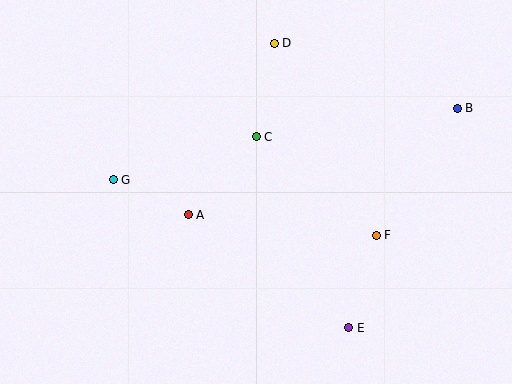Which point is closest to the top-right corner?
Point B is closest to the top-right corner.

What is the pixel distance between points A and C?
The distance between A and C is 103 pixels.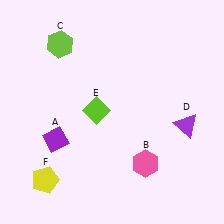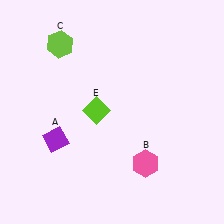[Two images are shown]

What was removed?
The yellow pentagon (F), the purple triangle (D) were removed in Image 2.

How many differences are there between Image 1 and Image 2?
There are 2 differences between the two images.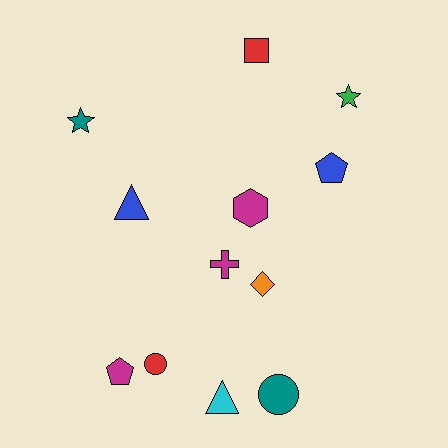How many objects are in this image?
There are 12 objects.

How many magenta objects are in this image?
There are 3 magenta objects.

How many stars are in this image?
There are 2 stars.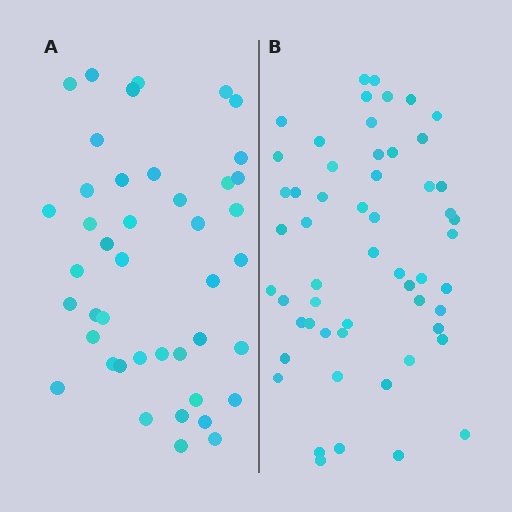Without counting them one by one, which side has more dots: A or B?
Region B (the right region) has more dots.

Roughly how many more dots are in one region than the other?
Region B has roughly 12 or so more dots than region A.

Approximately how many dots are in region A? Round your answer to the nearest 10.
About 40 dots. (The exact count is 43, which rounds to 40.)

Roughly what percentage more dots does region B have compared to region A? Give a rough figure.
About 30% more.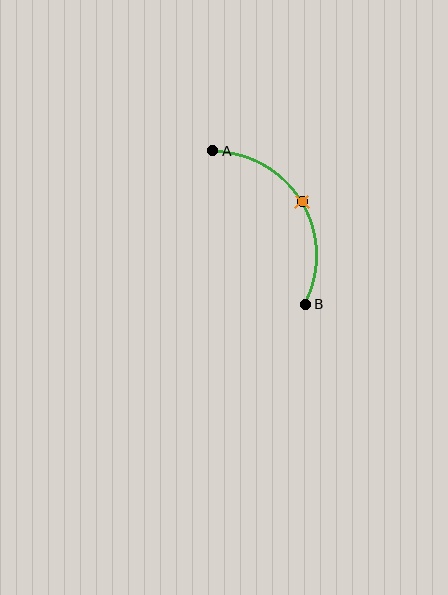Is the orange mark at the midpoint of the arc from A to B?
Yes. The orange mark lies on the arc at equal arc-length from both A and B — it is the arc midpoint.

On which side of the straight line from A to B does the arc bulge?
The arc bulges to the right of the straight line connecting A and B.